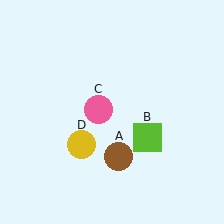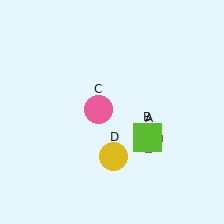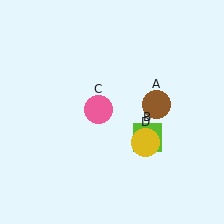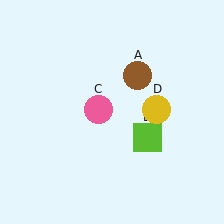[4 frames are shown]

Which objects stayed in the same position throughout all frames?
Lime square (object B) and pink circle (object C) remained stationary.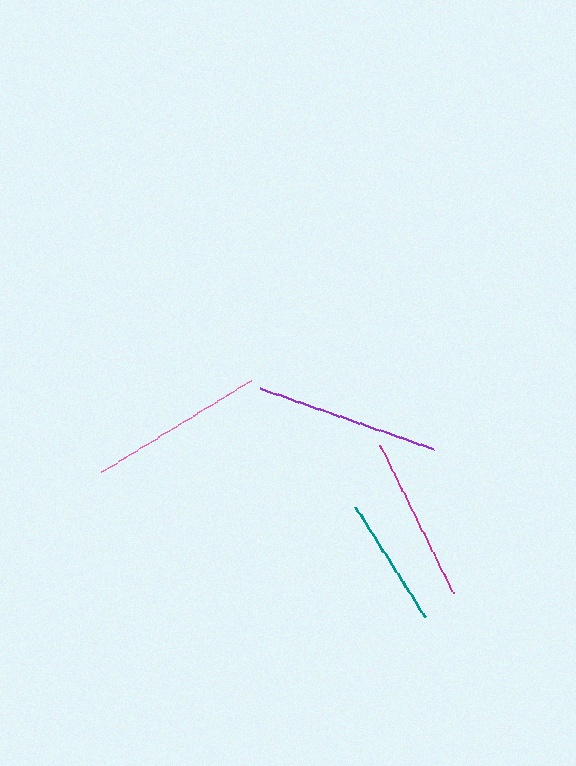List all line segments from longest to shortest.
From longest to shortest: purple, pink, magenta, teal.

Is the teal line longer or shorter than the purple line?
The purple line is longer than the teal line.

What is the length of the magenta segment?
The magenta segment is approximately 166 pixels long.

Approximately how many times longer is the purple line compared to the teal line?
The purple line is approximately 1.4 times the length of the teal line.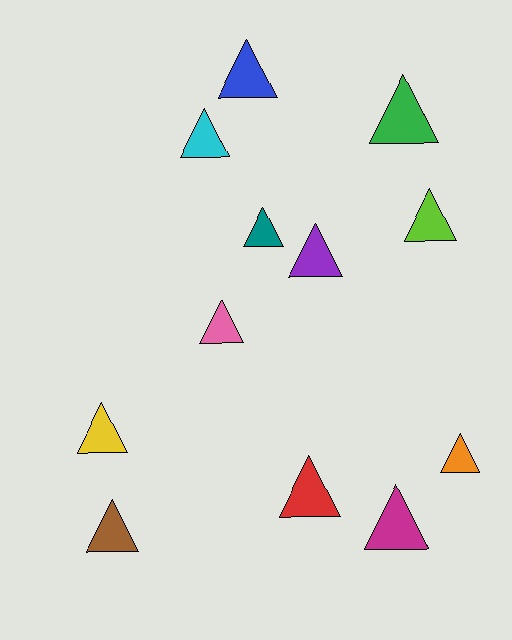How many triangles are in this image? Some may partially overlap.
There are 12 triangles.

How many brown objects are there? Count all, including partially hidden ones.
There is 1 brown object.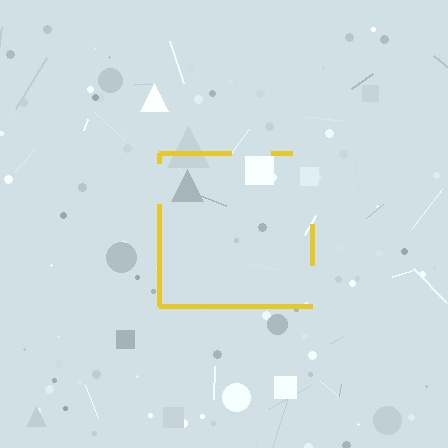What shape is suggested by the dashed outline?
The dashed outline suggests a square.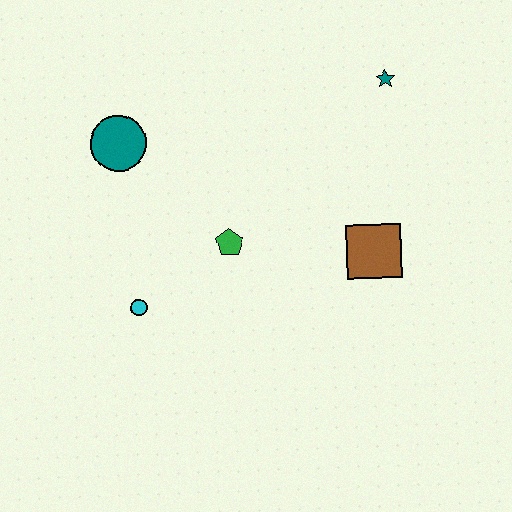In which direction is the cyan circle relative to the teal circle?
The cyan circle is below the teal circle.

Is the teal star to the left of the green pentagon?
No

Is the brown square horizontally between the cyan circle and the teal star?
Yes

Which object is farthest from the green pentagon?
The teal star is farthest from the green pentagon.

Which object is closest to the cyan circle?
The green pentagon is closest to the cyan circle.